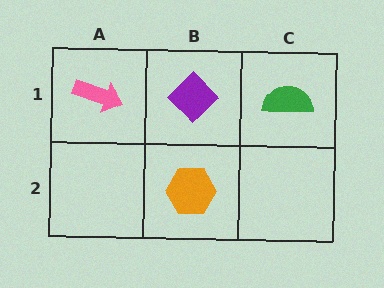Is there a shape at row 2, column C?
No, that cell is empty.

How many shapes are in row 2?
1 shape.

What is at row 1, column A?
A pink arrow.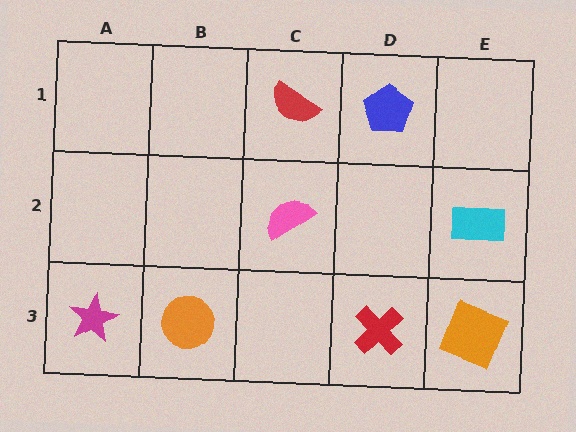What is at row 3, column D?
A red cross.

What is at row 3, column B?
An orange circle.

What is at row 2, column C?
A pink semicircle.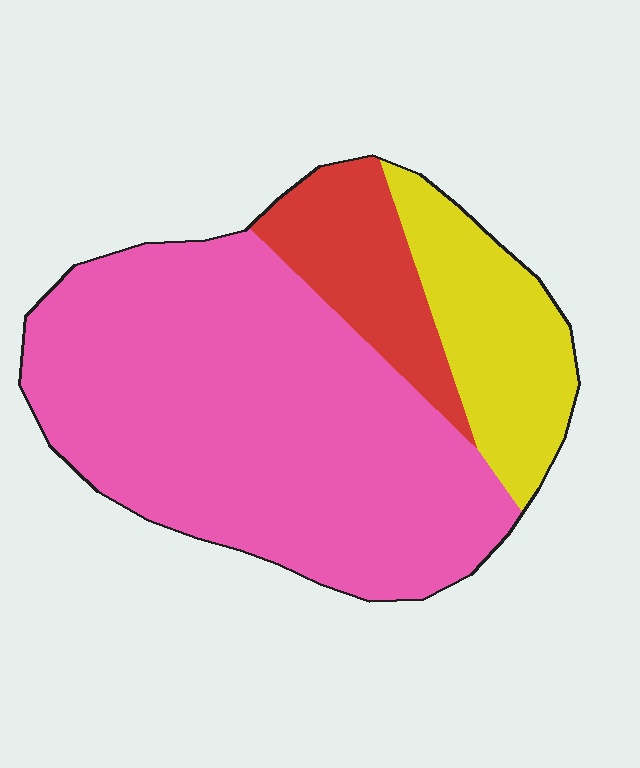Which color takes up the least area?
Red, at roughly 15%.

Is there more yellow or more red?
Yellow.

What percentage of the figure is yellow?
Yellow covers 18% of the figure.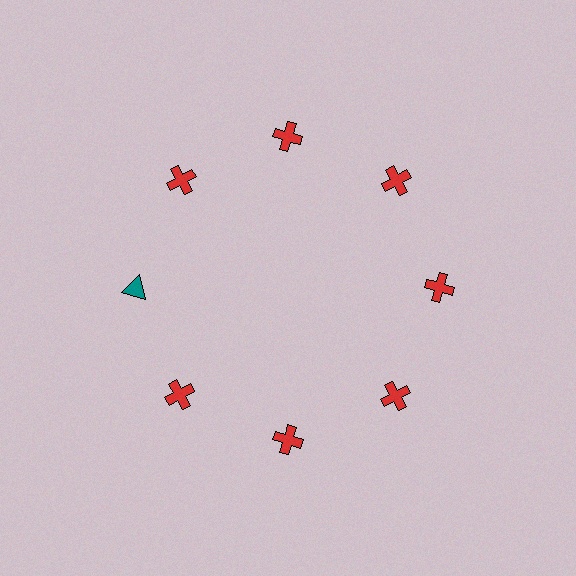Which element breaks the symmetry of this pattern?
The teal triangle at roughly the 9 o'clock position breaks the symmetry. All other shapes are red crosses.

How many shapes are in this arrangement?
There are 8 shapes arranged in a ring pattern.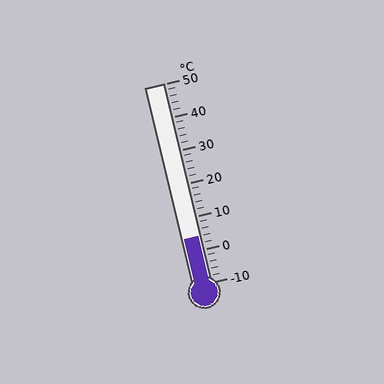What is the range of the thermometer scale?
The thermometer scale ranges from -10°C to 50°C.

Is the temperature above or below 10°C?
The temperature is below 10°C.